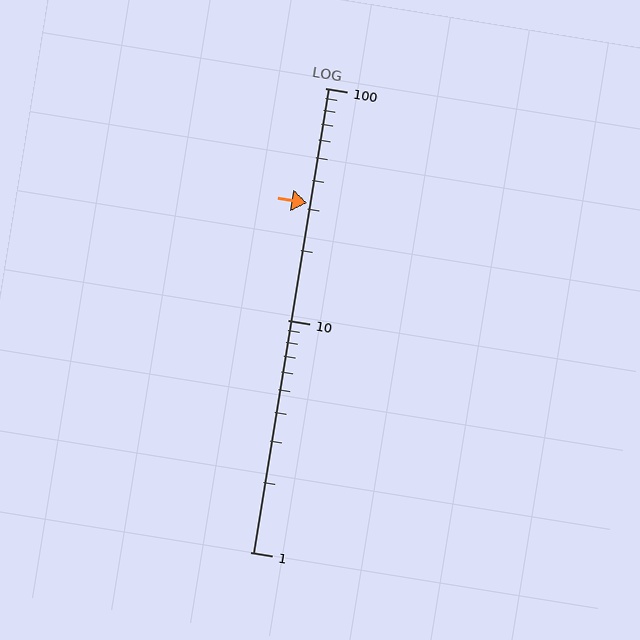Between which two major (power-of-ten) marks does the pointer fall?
The pointer is between 10 and 100.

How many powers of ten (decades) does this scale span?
The scale spans 2 decades, from 1 to 100.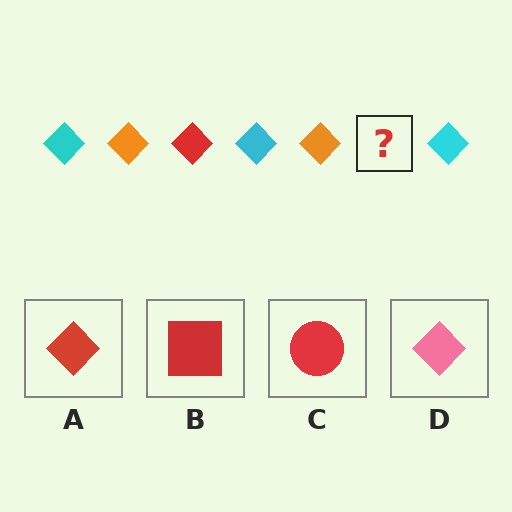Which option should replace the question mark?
Option A.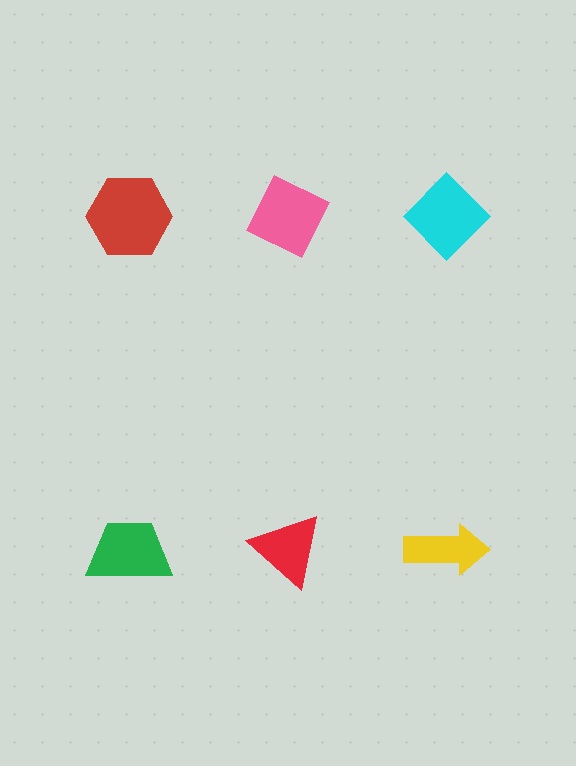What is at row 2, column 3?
A yellow arrow.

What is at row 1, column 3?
A cyan diamond.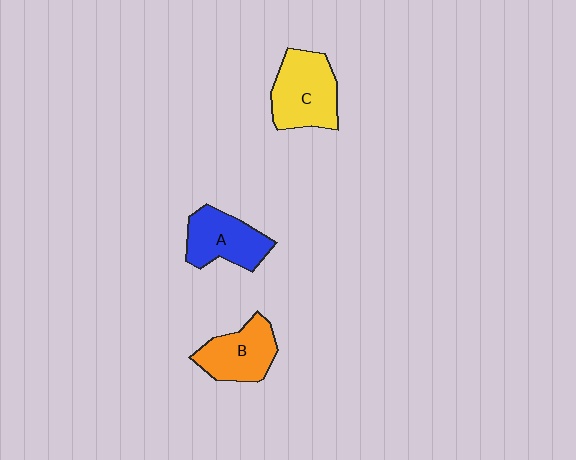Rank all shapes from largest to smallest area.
From largest to smallest: C (yellow), A (blue), B (orange).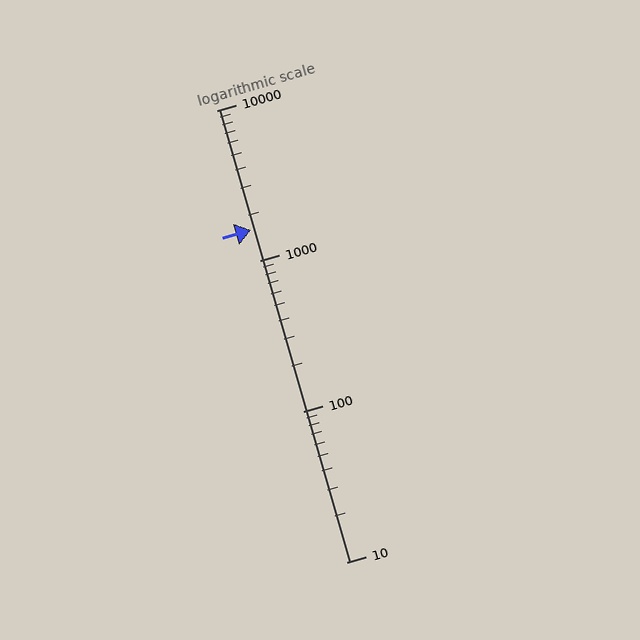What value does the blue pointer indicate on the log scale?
The pointer indicates approximately 1600.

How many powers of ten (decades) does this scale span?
The scale spans 3 decades, from 10 to 10000.